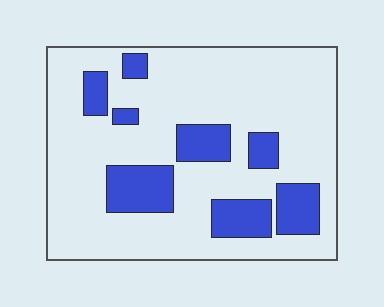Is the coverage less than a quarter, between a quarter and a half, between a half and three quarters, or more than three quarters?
Less than a quarter.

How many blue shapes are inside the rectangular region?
8.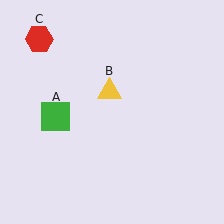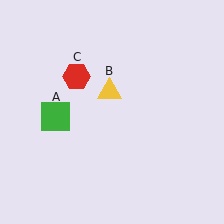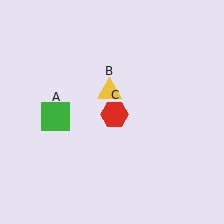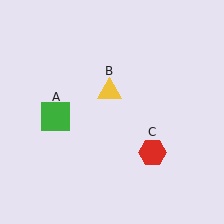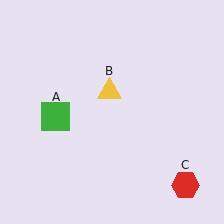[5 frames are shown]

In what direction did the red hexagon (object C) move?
The red hexagon (object C) moved down and to the right.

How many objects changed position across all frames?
1 object changed position: red hexagon (object C).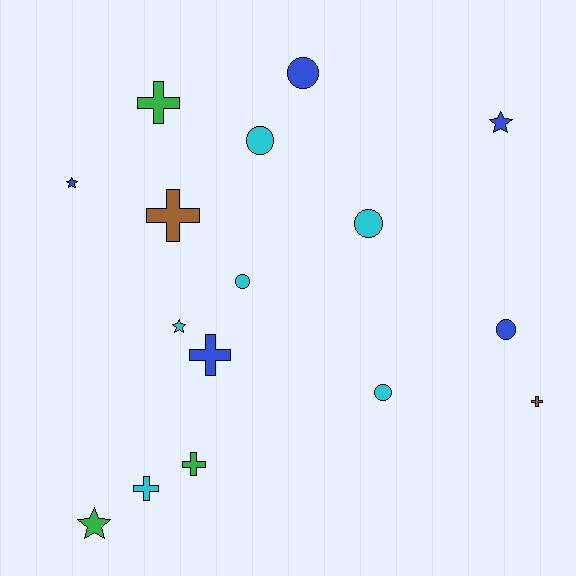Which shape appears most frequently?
Circle, with 6 objects.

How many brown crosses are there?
There are 2 brown crosses.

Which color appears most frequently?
Cyan, with 6 objects.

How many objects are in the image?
There are 16 objects.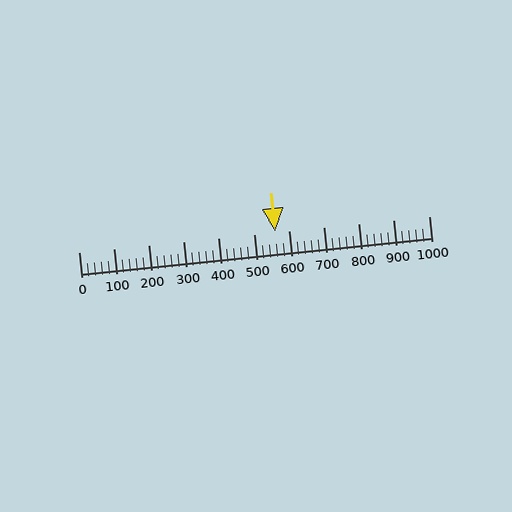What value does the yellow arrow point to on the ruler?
The yellow arrow points to approximately 560.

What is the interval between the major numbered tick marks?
The major tick marks are spaced 100 units apart.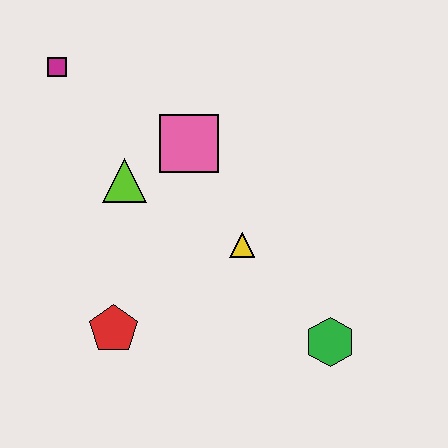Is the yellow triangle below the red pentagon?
No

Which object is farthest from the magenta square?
The green hexagon is farthest from the magenta square.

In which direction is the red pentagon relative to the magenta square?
The red pentagon is below the magenta square.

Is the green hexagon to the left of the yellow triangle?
No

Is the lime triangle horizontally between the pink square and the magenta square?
Yes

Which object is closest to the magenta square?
The lime triangle is closest to the magenta square.